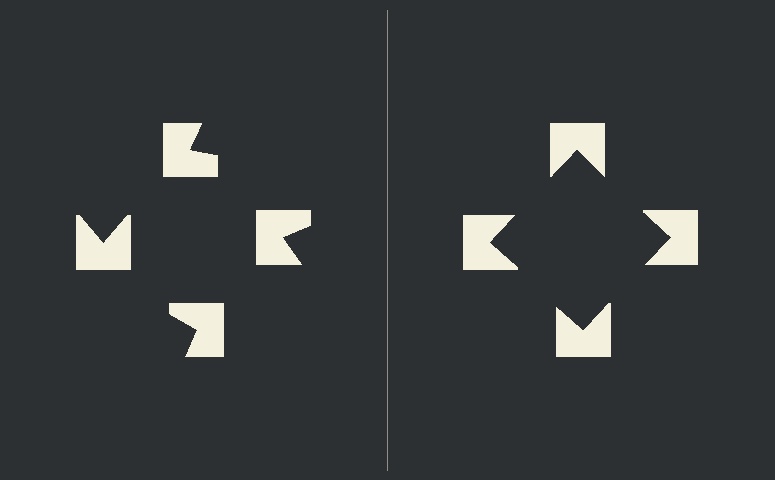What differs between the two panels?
The notched squares are positioned identically on both sides; only the wedge orientations differ. On the right they align to a square; on the left they are misaligned.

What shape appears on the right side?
An illusory square.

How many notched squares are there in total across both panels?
8 — 4 on each side.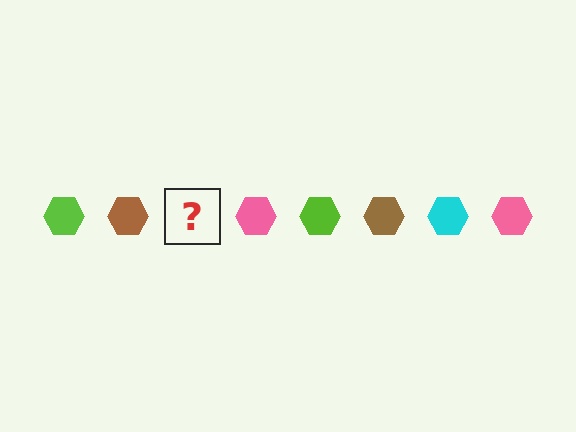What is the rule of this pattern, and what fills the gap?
The rule is that the pattern cycles through lime, brown, cyan, pink hexagons. The gap should be filled with a cyan hexagon.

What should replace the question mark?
The question mark should be replaced with a cyan hexagon.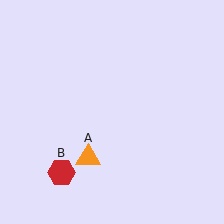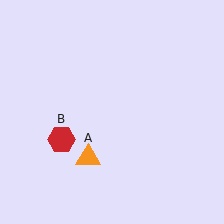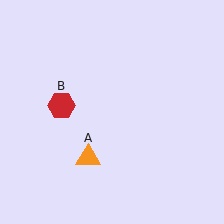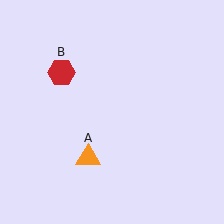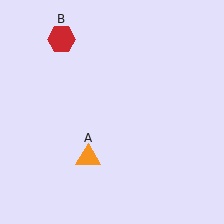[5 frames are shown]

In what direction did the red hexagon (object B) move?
The red hexagon (object B) moved up.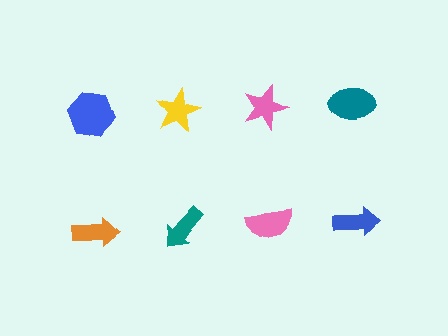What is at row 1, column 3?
A pink star.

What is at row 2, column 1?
An orange arrow.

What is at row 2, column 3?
A pink semicircle.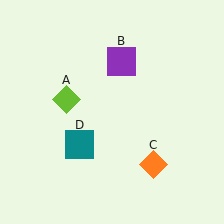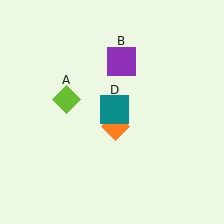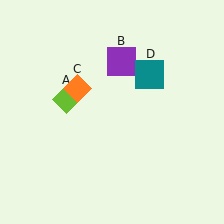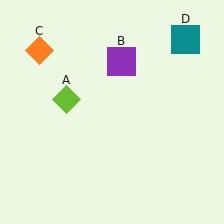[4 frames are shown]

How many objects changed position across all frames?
2 objects changed position: orange diamond (object C), teal square (object D).